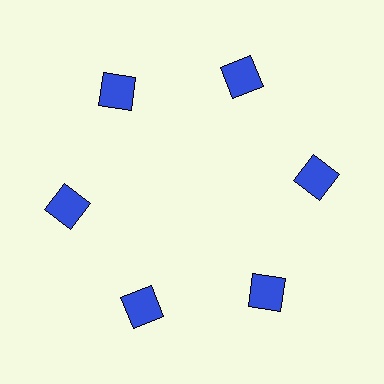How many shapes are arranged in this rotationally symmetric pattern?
There are 6 shapes, arranged in 6 groups of 1.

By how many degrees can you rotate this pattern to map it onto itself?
The pattern maps onto itself every 60 degrees of rotation.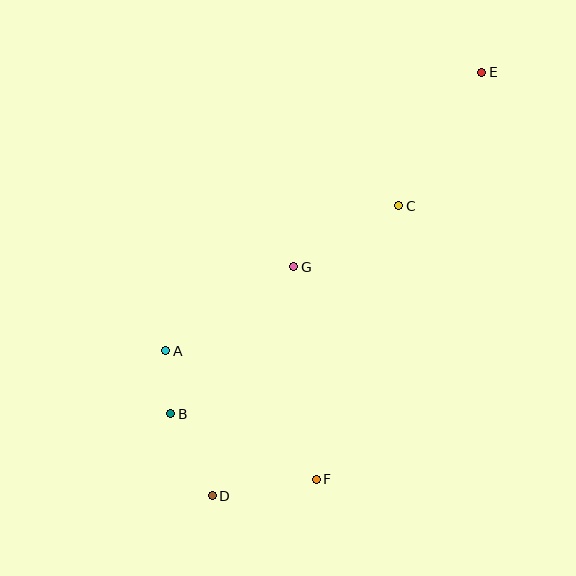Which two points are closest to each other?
Points A and B are closest to each other.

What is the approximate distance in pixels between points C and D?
The distance between C and D is approximately 345 pixels.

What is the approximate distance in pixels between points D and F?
The distance between D and F is approximately 105 pixels.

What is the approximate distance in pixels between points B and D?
The distance between B and D is approximately 92 pixels.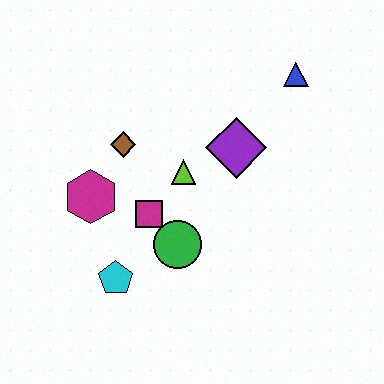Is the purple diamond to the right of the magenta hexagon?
Yes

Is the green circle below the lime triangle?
Yes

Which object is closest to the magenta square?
The green circle is closest to the magenta square.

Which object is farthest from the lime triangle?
The blue triangle is farthest from the lime triangle.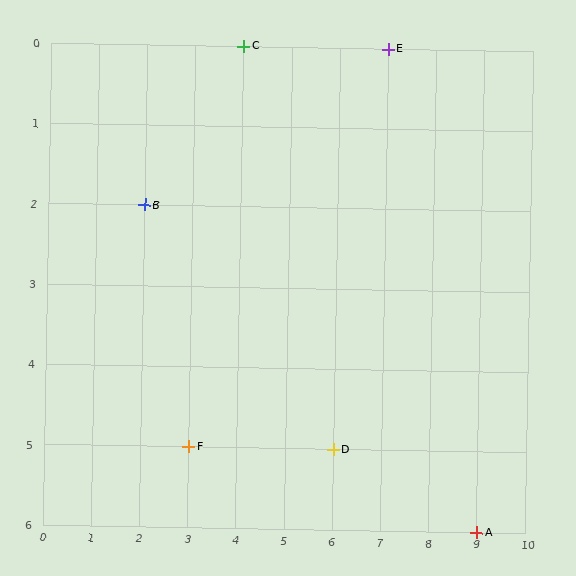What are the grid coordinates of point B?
Point B is at grid coordinates (2, 2).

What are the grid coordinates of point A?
Point A is at grid coordinates (9, 6).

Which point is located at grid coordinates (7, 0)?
Point E is at (7, 0).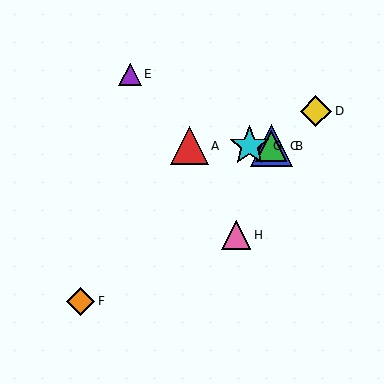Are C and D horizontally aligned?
No, C is at y≈146 and D is at y≈111.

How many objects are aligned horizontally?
4 objects (A, B, C, G) are aligned horizontally.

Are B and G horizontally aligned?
Yes, both are at y≈146.